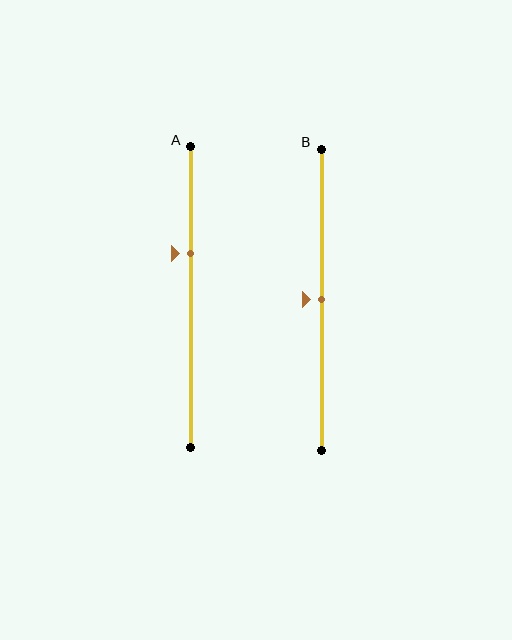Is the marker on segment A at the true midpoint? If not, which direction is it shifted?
No, the marker on segment A is shifted upward by about 14% of the segment length.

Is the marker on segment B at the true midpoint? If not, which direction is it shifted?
Yes, the marker on segment B is at the true midpoint.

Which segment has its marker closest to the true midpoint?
Segment B has its marker closest to the true midpoint.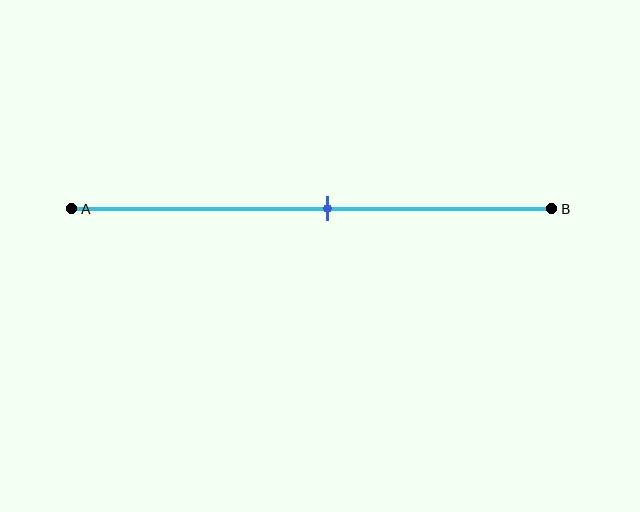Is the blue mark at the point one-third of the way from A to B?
No, the mark is at about 55% from A, not at the 33% one-third point.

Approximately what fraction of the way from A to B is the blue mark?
The blue mark is approximately 55% of the way from A to B.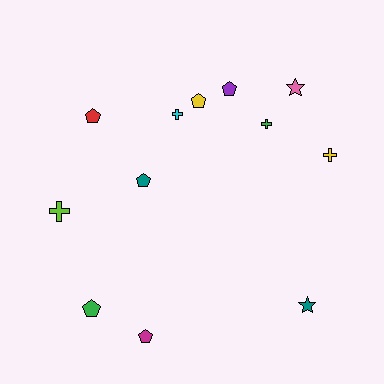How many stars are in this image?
There are 2 stars.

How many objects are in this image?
There are 12 objects.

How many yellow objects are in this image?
There are 2 yellow objects.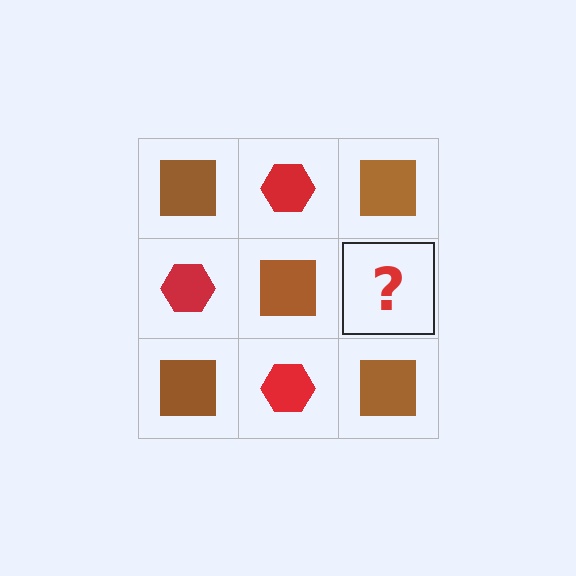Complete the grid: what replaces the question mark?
The question mark should be replaced with a red hexagon.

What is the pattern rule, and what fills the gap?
The rule is that it alternates brown square and red hexagon in a checkerboard pattern. The gap should be filled with a red hexagon.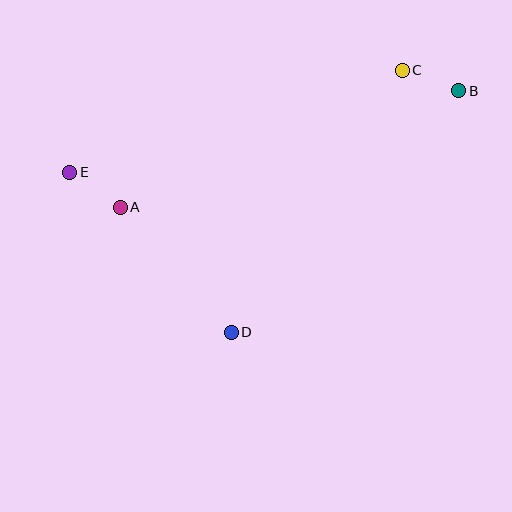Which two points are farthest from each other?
Points B and E are farthest from each other.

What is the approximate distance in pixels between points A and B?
The distance between A and B is approximately 358 pixels.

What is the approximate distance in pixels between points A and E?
The distance between A and E is approximately 61 pixels.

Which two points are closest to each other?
Points B and C are closest to each other.